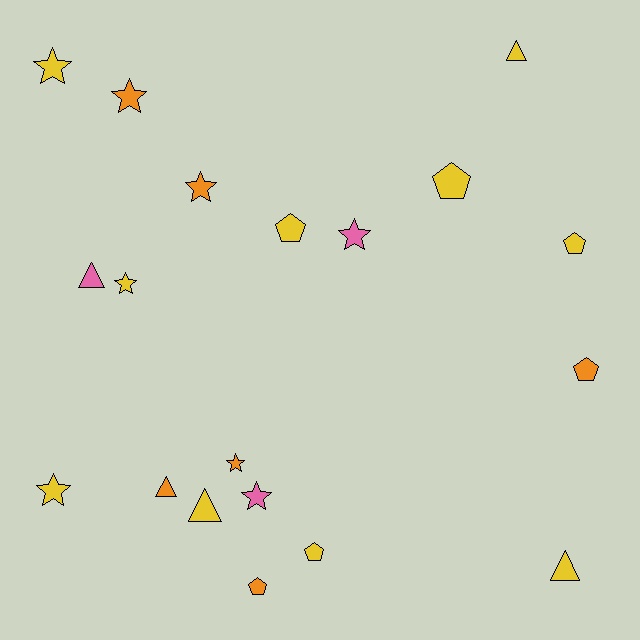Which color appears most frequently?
Yellow, with 10 objects.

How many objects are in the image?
There are 19 objects.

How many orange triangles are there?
There is 1 orange triangle.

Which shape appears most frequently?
Star, with 8 objects.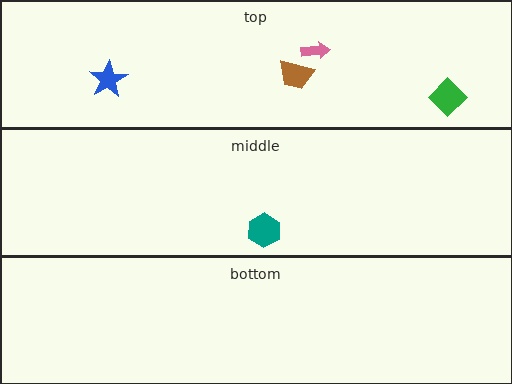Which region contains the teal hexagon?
The middle region.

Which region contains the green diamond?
The top region.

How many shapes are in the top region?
4.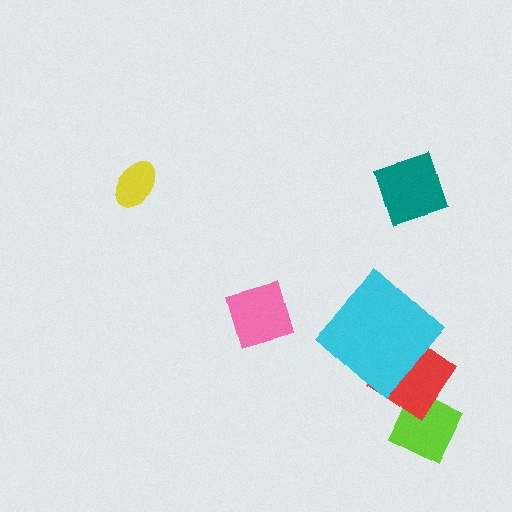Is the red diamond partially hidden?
Yes, it is partially covered by another shape.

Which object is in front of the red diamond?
The cyan diamond is in front of the red diamond.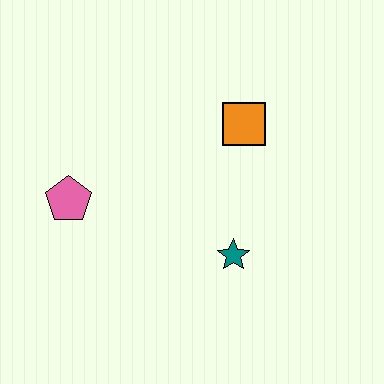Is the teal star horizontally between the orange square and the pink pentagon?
Yes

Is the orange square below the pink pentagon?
No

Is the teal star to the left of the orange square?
Yes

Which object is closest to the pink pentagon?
The teal star is closest to the pink pentagon.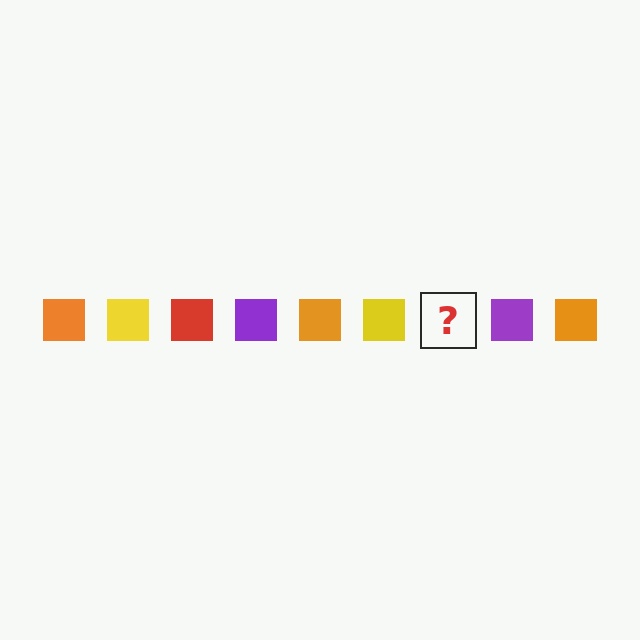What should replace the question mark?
The question mark should be replaced with a red square.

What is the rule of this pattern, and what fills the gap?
The rule is that the pattern cycles through orange, yellow, red, purple squares. The gap should be filled with a red square.